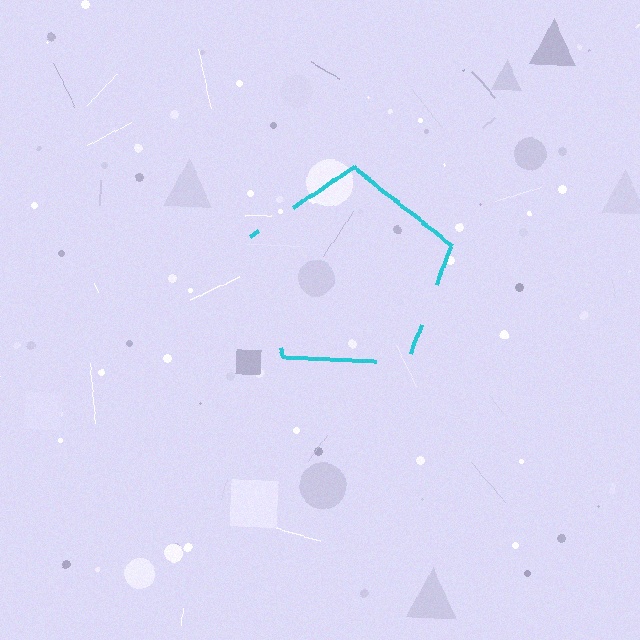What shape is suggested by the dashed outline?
The dashed outline suggests a pentagon.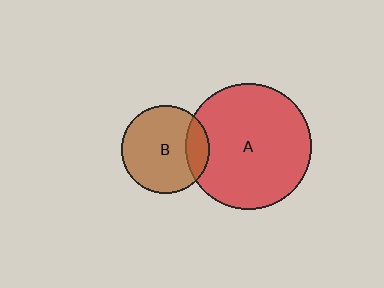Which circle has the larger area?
Circle A (red).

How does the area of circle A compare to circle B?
Approximately 2.1 times.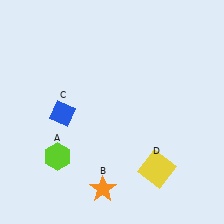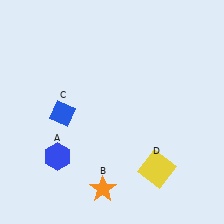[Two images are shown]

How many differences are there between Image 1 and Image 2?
There is 1 difference between the two images.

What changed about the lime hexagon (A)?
In Image 1, A is lime. In Image 2, it changed to blue.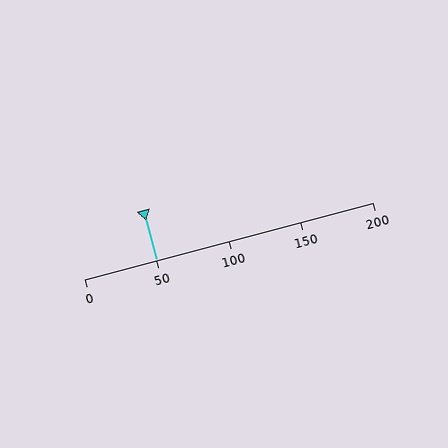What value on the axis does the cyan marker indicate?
The marker indicates approximately 50.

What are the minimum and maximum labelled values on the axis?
The axis runs from 0 to 200.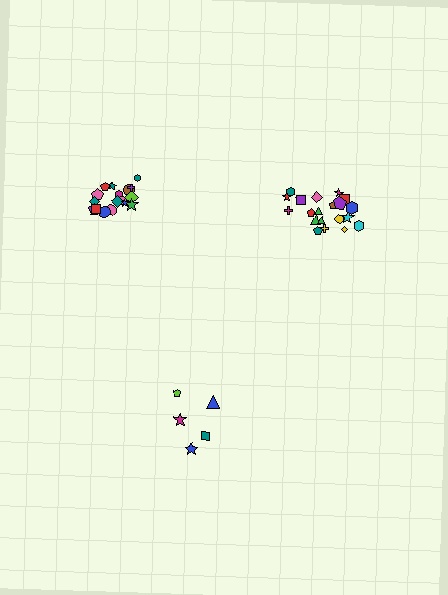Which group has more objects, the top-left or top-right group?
The top-right group.